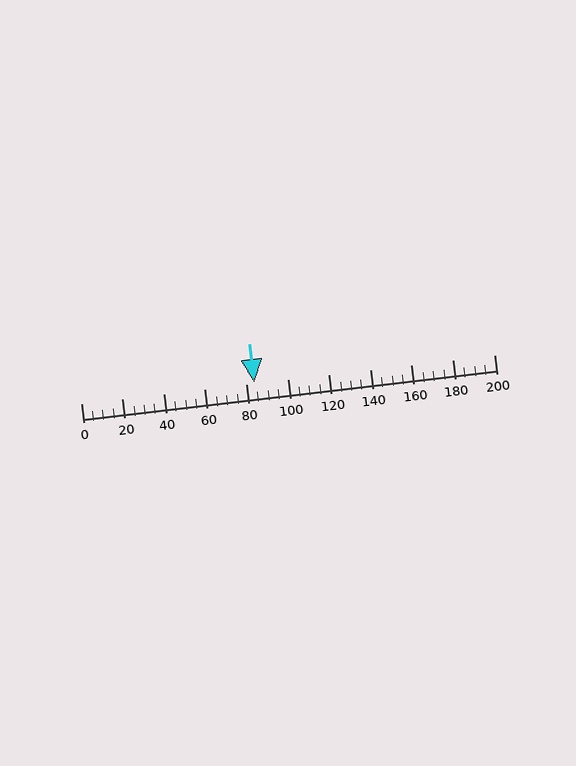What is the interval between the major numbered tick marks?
The major tick marks are spaced 20 units apart.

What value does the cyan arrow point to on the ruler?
The cyan arrow points to approximately 84.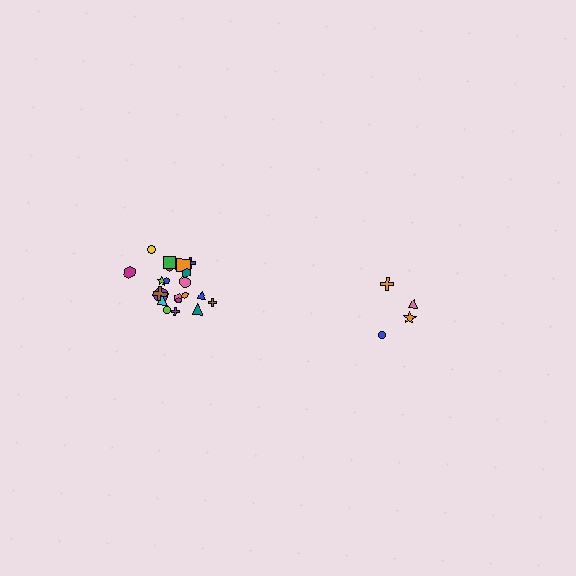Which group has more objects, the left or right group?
The left group.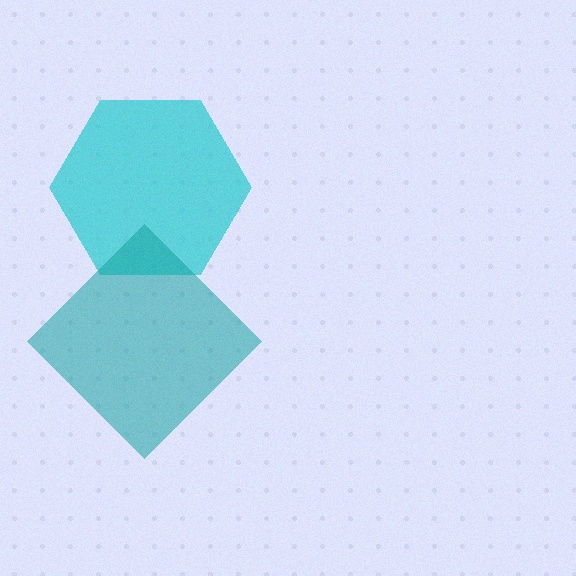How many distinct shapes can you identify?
There are 2 distinct shapes: a cyan hexagon, a teal diamond.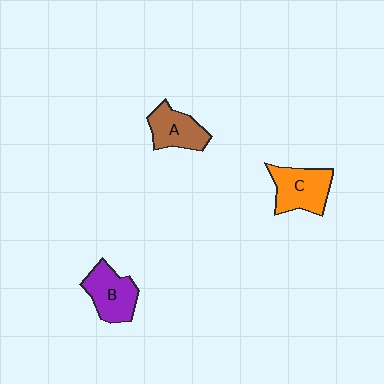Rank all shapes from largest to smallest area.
From largest to smallest: C (orange), B (purple), A (brown).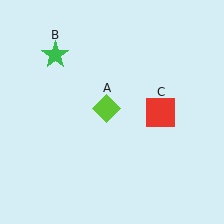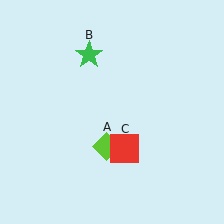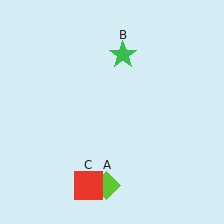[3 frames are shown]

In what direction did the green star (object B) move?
The green star (object B) moved right.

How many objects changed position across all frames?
3 objects changed position: lime diamond (object A), green star (object B), red square (object C).